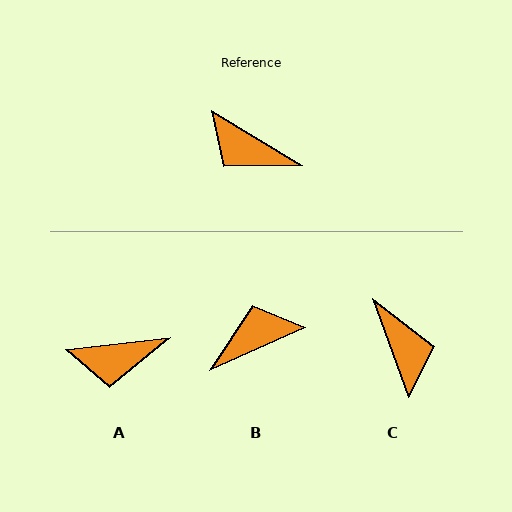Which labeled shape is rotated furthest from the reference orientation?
C, about 140 degrees away.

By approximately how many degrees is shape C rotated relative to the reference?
Approximately 140 degrees counter-clockwise.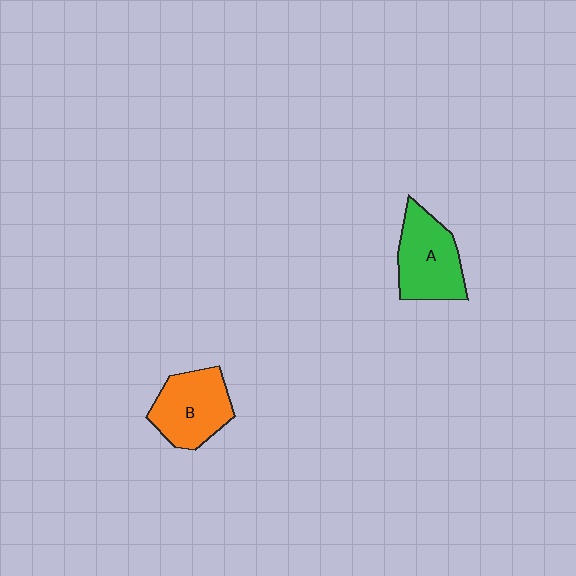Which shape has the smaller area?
Shape B (orange).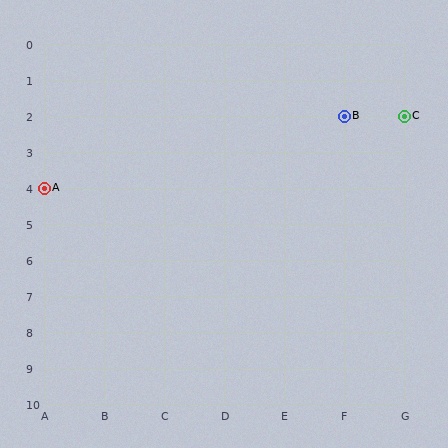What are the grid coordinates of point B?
Point B is at grid coordinates (F, 2).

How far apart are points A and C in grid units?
Points A and C are 6 columns and 2 rows apart (about 6.3 grid units diagonally).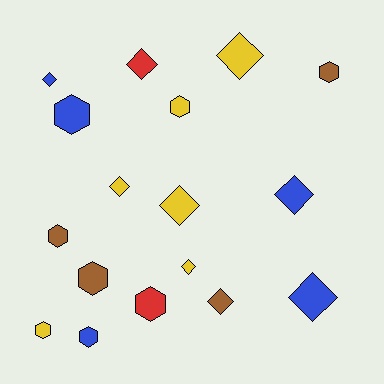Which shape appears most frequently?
Diamond, with 9 objects.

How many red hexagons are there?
There is 1 red hexagon.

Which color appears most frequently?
Yellow, with 6 objects.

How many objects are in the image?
There are 17 objects.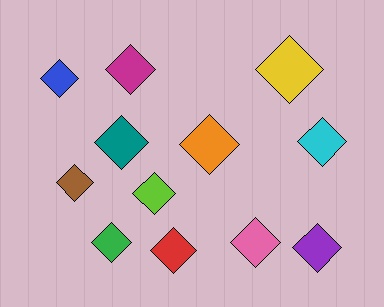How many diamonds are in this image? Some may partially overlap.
There are 12 diamonds.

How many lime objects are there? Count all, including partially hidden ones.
There is 1 lime object.